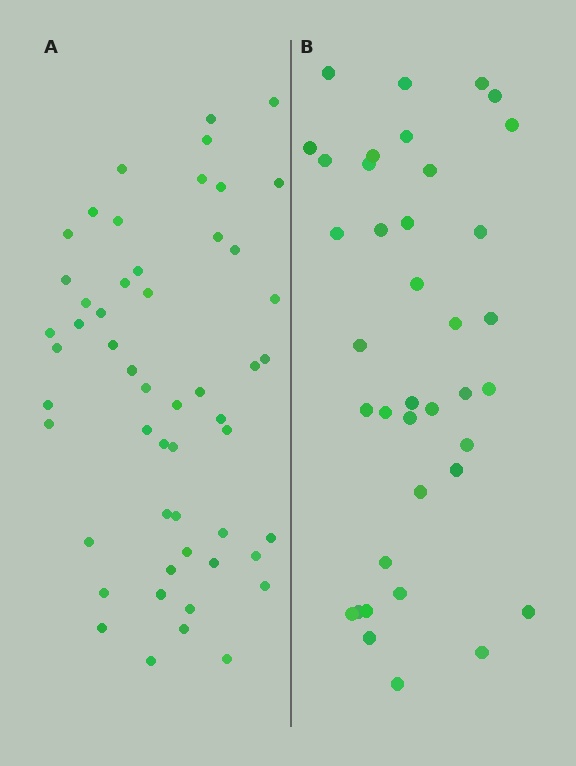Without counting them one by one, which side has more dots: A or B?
Region A (the left region) has more dots.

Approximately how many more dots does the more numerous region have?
Region A has approximately 15 more dots than region B.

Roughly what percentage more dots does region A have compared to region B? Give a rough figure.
About 40% more.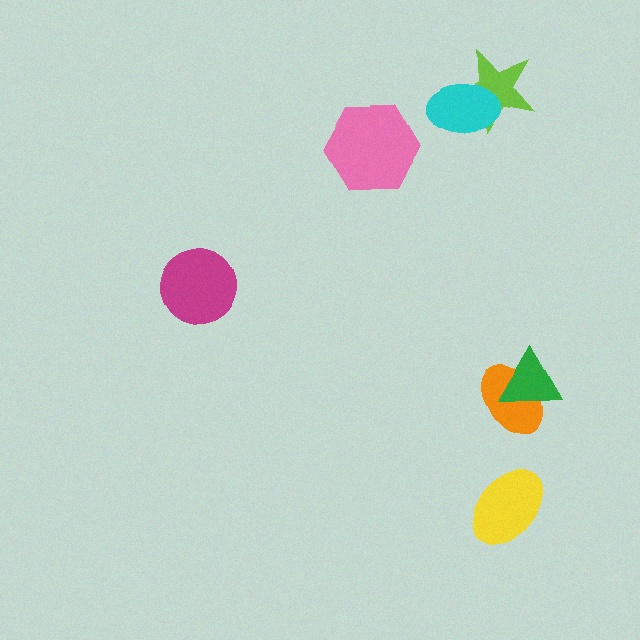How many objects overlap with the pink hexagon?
0 objects overlap with the pink hexagon.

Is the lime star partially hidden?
Yes, it is partially covered by another shape.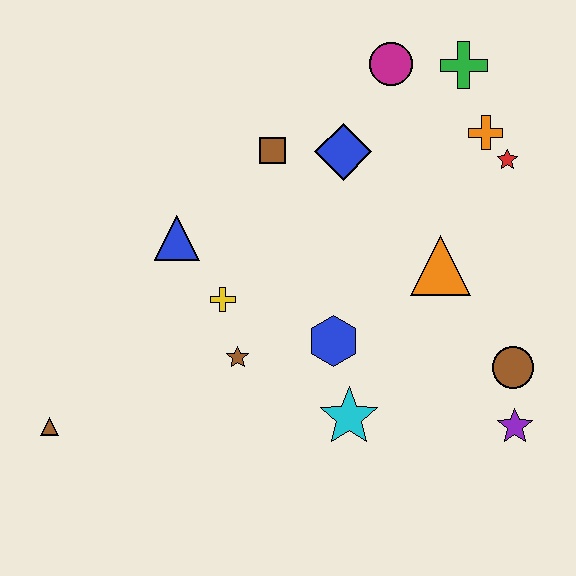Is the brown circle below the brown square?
Yes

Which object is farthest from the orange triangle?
The brown triangle is farthest from the orange triangle.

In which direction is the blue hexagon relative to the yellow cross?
The blue hexagon is to the right of the yellow cross.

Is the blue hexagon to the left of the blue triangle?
No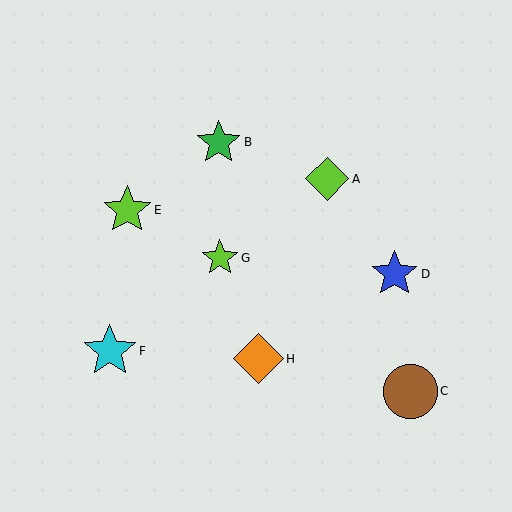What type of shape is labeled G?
Shape G is a lime star.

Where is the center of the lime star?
The center of the lime star is at (220, 258).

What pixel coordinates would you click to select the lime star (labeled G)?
Click at (220, 258) to select the lime star G.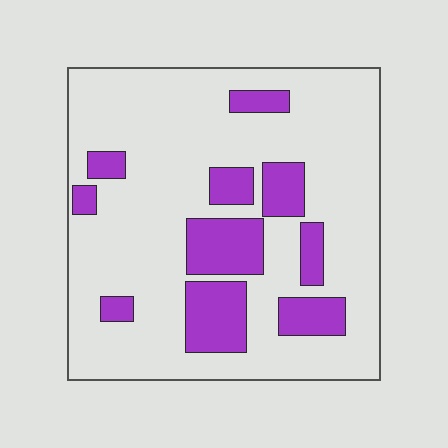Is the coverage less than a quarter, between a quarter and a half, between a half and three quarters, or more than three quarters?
Less than a quarter.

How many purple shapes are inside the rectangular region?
10.